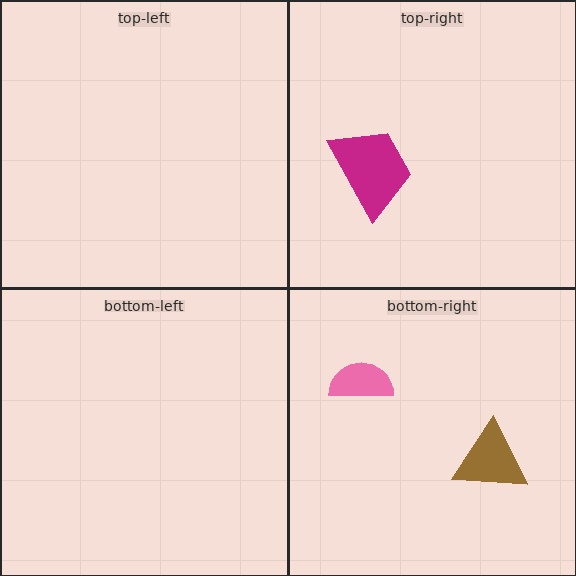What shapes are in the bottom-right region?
The pink semicircle, the brown triangle.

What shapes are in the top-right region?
The magenta trapezoid.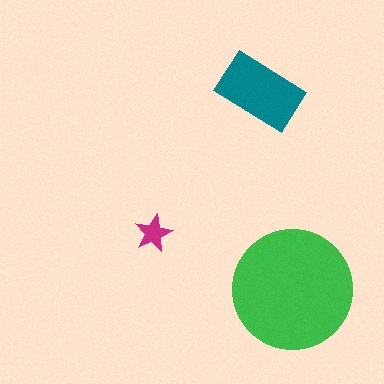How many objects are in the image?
There are 3 objects in the image.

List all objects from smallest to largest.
The magenta star, the teal rectangle, the green circle.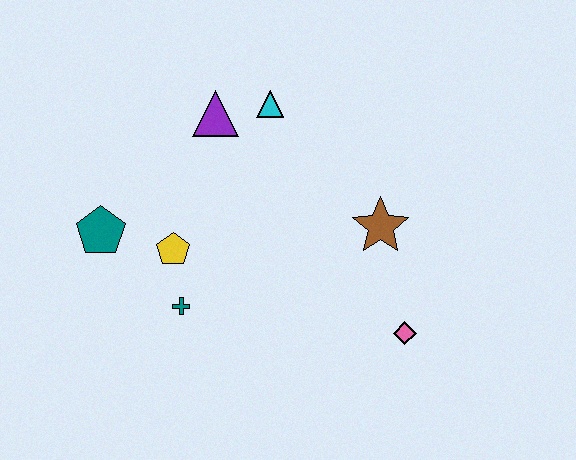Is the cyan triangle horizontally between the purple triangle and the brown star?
Yes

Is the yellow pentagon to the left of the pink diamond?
Yes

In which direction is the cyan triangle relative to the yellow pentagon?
The cyan triangle is above the yellow pentagon.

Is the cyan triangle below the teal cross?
No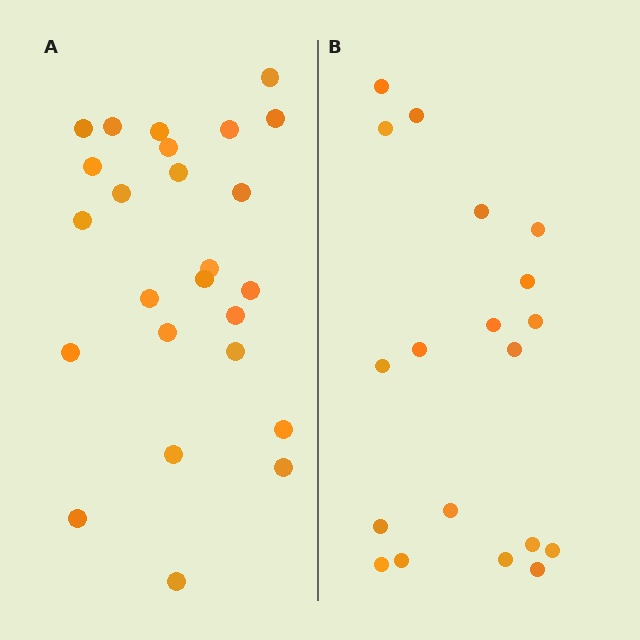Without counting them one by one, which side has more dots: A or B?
Region A (the left region) has more dots.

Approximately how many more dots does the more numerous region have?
Region A has about 6 more dots than region B.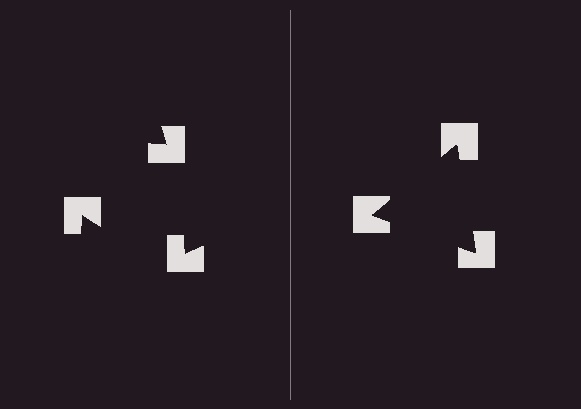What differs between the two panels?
The notched squares are positioned identically on both sides; only the wedge orientations differ. On the right they align to a triangle; on the left they are misaligned.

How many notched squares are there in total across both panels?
6 — 3 on each side.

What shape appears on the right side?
An illusory triangle.